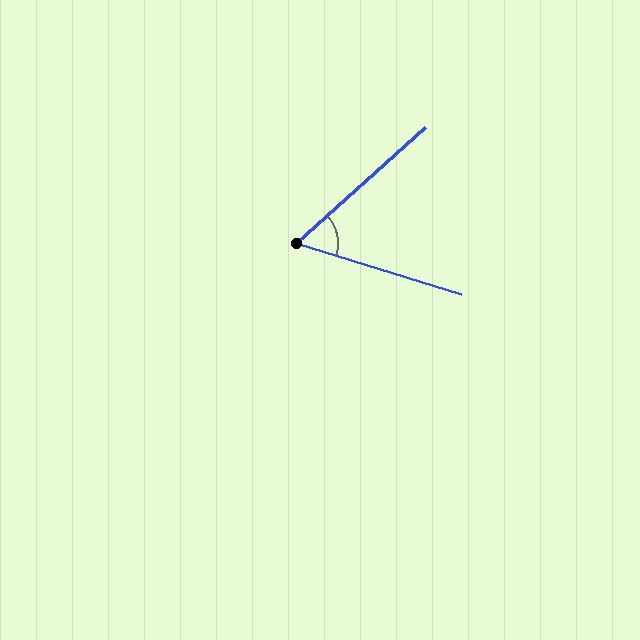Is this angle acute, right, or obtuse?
It is acute.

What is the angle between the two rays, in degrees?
Approximately 59 degrees.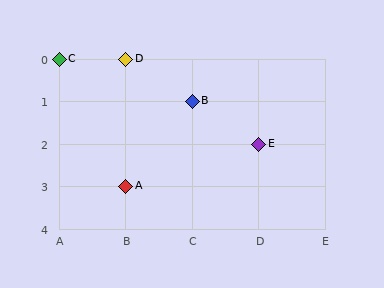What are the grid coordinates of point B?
Point B is at grid coordinates (C, 1).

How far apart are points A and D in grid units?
Points A and D are 3 rows apart.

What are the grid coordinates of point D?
Point D is at grid coordinates (B, 0).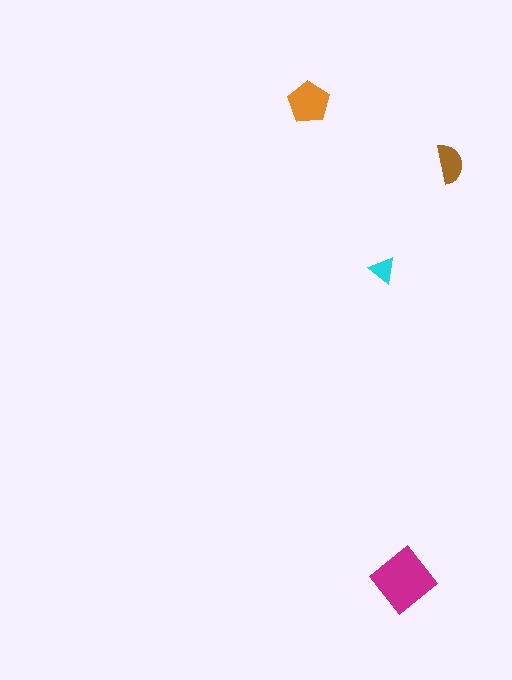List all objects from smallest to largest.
The cyan triangle, the brown semicircle, the orange pentagon, the magenta diamond.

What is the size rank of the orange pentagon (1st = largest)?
2nd.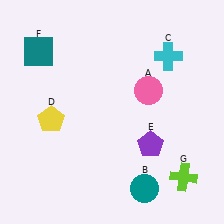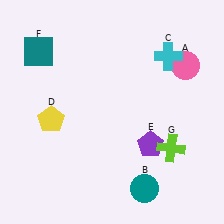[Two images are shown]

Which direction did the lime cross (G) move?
The lime cross (G) moved up.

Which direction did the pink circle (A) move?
The pink circle (A) moved right.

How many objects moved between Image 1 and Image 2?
2 objects moved between the two images.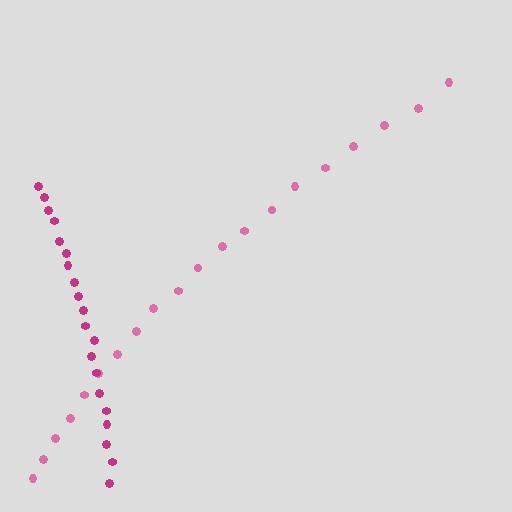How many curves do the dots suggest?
There are 2 distinct paths.